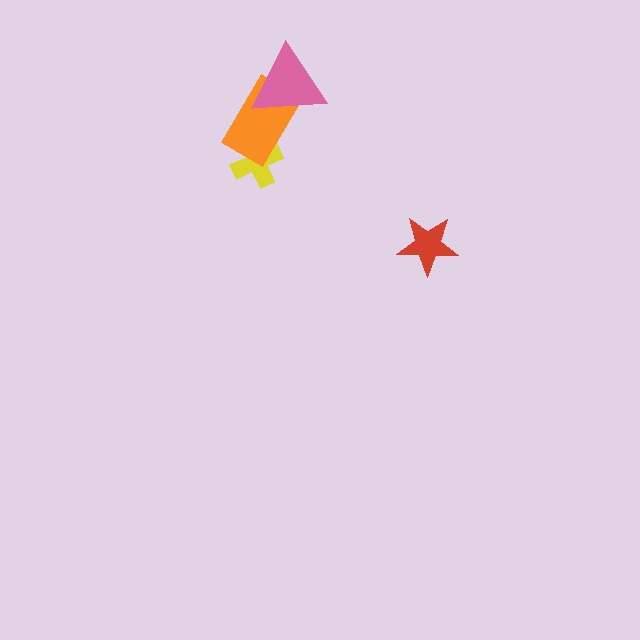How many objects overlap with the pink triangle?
1 object overlaps with the pink triangle.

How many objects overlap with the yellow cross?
1 object overlaps with the yellow cross.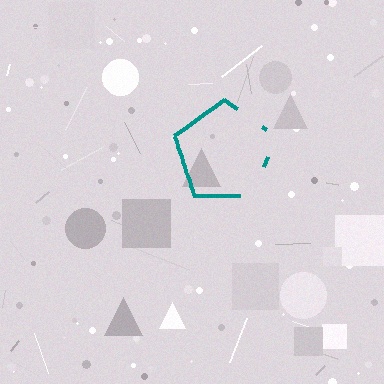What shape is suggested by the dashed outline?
The dashed outline suggests a pentagon.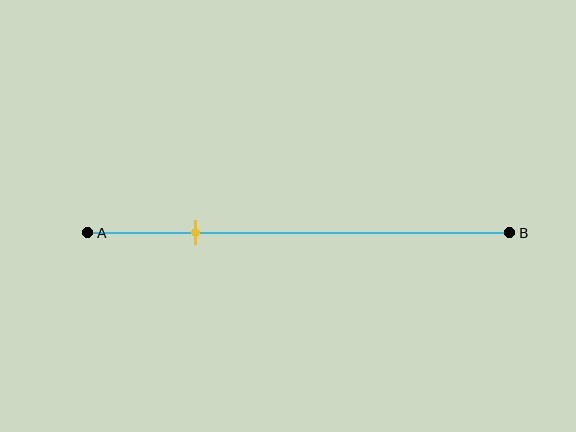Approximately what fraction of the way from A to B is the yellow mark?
The yellow mark is approximately 25% of the way from A to B.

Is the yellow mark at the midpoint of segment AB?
No, the mark is at about 25% from A, not at the 50% midpoint.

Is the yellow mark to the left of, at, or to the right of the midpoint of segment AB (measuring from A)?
The yellow mark is to the left of the midpoint of segment AB.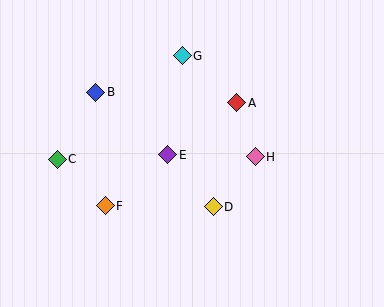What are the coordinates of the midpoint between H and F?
The midpoint between H and F is at (180, 181).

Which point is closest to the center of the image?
Point E at (168, 155) is closest to the center.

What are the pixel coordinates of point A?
Point A is at (237, 103).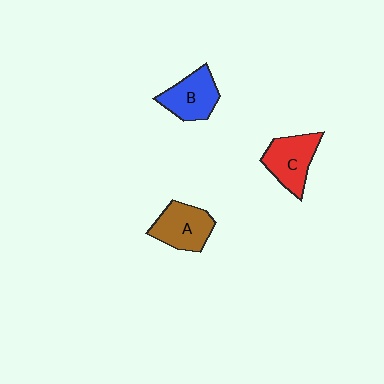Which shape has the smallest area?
Shape B (blue).